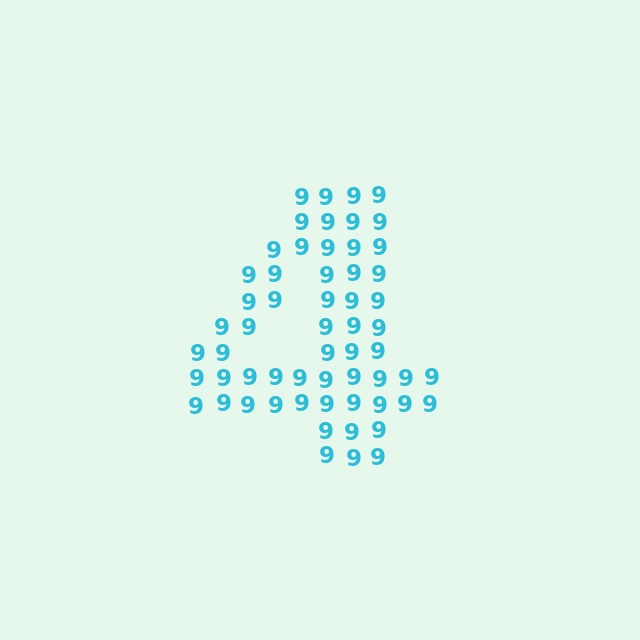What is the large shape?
The large shape is the digit 4.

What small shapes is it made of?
It is made of small digit 9's.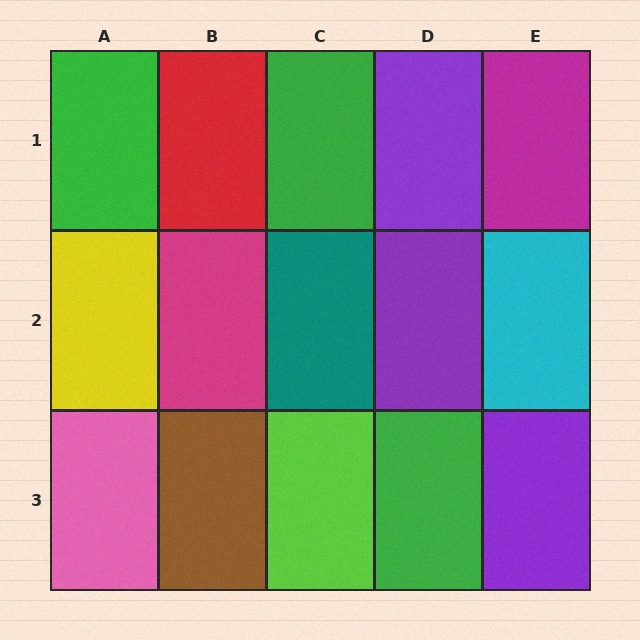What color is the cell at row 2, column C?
Teal.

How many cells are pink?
1 cell is pink.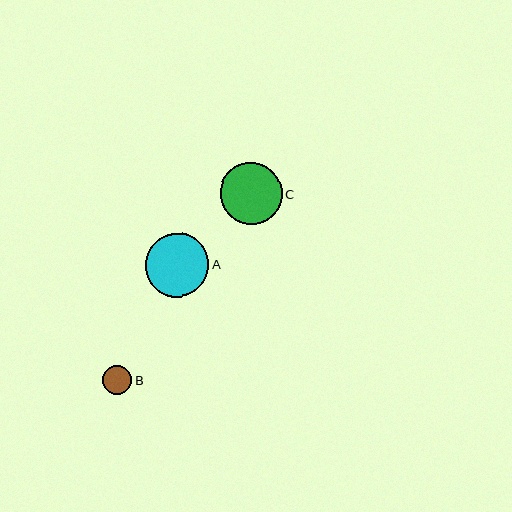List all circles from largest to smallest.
From largest to smallest: A, C, B.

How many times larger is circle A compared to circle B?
Circle A is approximately 2.2 times the size of circle B.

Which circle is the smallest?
Circle B is the smallest with a size of approximately 29 pixels.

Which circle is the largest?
Circle A is the largest with a size of approximately 64 pixels.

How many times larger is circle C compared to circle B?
Circle C is approximately 2.1 times the size of circle B.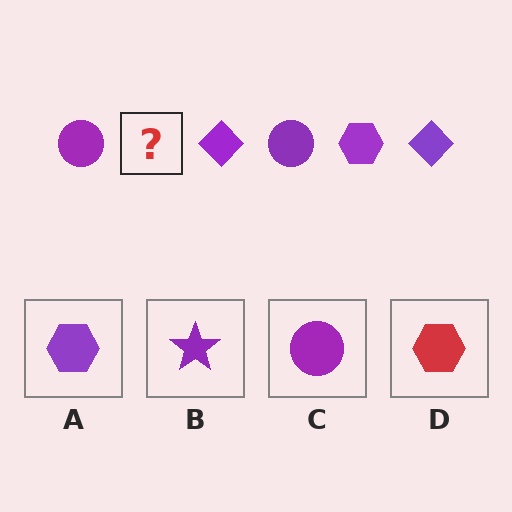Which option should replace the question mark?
Option A.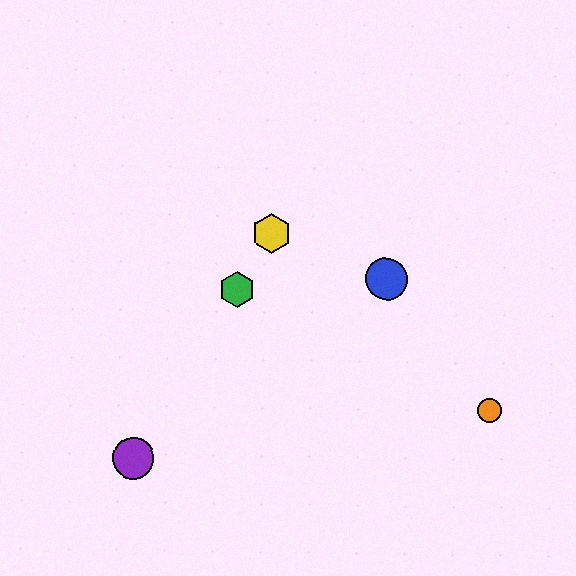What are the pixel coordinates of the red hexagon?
The red hexagon is at (270, 236).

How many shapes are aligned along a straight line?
4 shapes (the red hexagon, the green hexagon, the yellow hexagon, the purple circle) are aligned along a straight line.